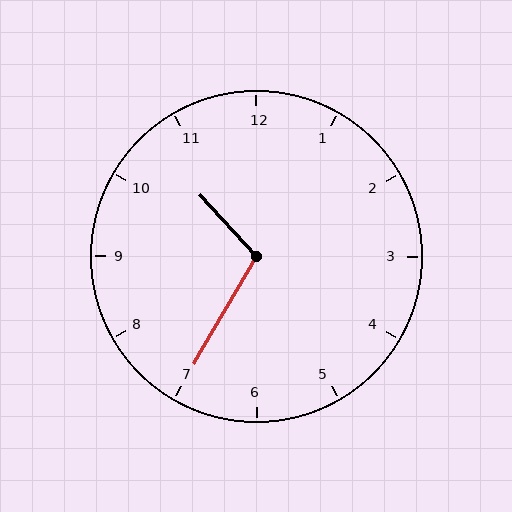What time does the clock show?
10:35.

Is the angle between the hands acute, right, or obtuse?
It is obtuse.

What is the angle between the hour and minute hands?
Approximately 108 degrees.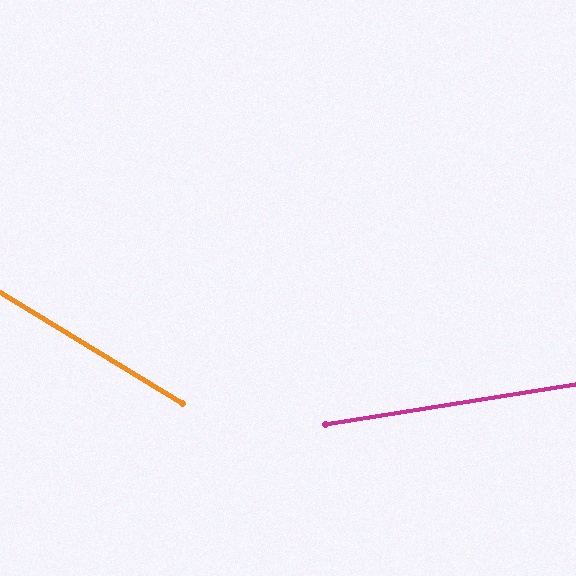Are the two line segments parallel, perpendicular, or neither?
Neither parallel nor perpendicular — they differ by about 40°.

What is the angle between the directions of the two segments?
Approximately 40 degrees.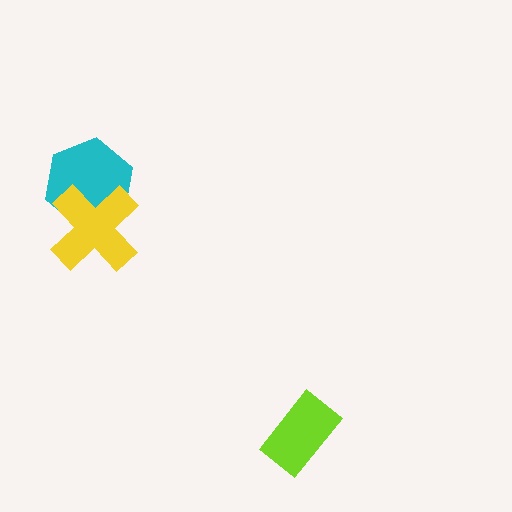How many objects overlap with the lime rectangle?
0 objects overlap with the lime rectangle.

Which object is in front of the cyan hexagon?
The yellow cross is in front of the cyan hexagon.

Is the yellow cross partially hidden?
No, no other shape covers it.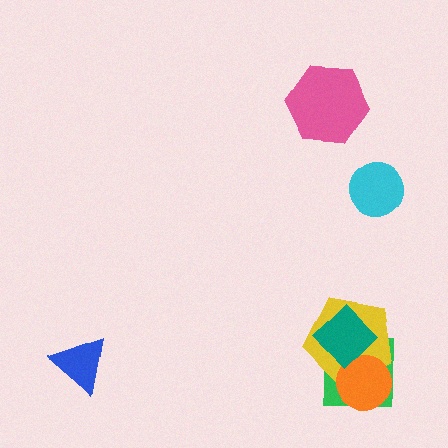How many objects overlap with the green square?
3 objects overlap with the green square.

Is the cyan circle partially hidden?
No, no other shape covers it.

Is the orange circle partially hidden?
Yes, it is partially covered by another shape.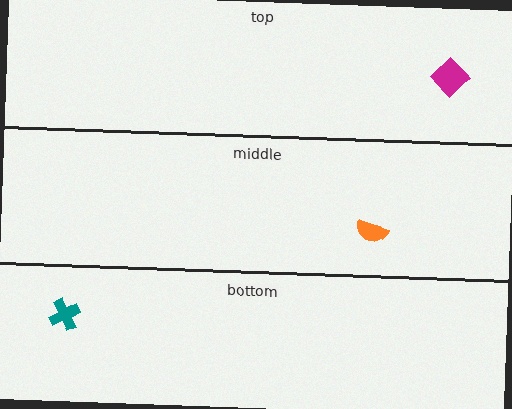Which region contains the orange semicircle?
The middle region.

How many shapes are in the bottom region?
1.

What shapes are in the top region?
The magenta diamond.